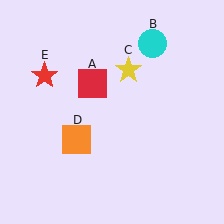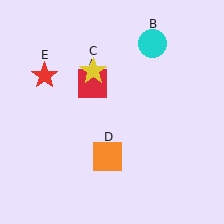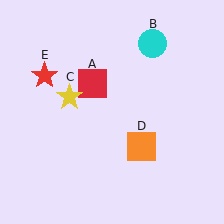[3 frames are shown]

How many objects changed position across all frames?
2 objects changed position: yellow star (object C), orange square (object D).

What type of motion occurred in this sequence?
The yellow star (object C), orange square (object D) rotated counterclockwise around the center of the scene.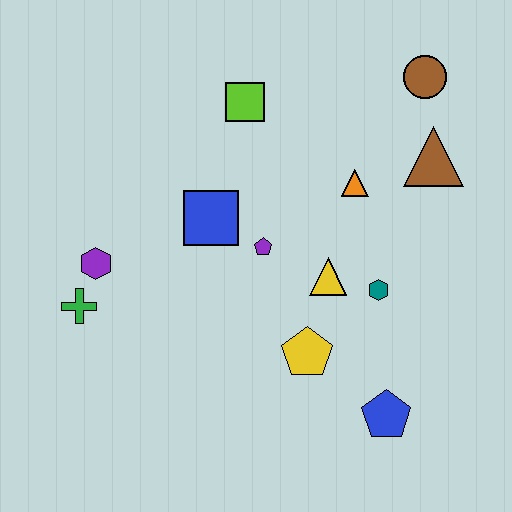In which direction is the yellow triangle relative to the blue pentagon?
The yellow triangle is above the blue pentagon.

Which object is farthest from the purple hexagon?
The brown circle is farthest from the purple hexagon.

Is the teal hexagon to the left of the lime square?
No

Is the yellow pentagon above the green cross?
No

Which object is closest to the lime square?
The blue square is closest to the lime square.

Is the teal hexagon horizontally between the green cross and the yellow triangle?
No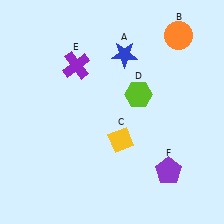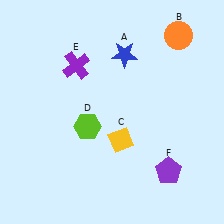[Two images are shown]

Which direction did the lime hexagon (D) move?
The lime hexagon (D) moved left.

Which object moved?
The lime hexagon (D) moved left.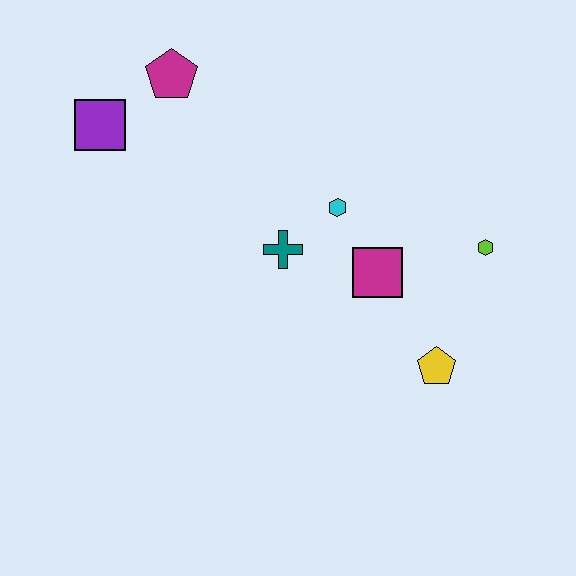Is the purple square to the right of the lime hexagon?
No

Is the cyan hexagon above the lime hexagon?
Yes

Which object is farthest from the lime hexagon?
The purple square is farthest from the lime hexagon.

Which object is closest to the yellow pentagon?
The magenta square is closest to the yellow pentagon.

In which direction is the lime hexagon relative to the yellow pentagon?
The lime hexagon is above the yellow pentagon.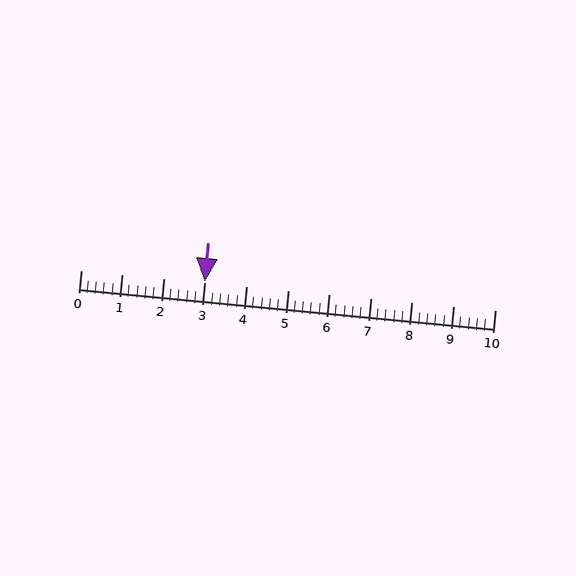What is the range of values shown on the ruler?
The ruler shows values from 0 to 10.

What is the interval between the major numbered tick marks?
The major tick marks are spaced 1 units apart.